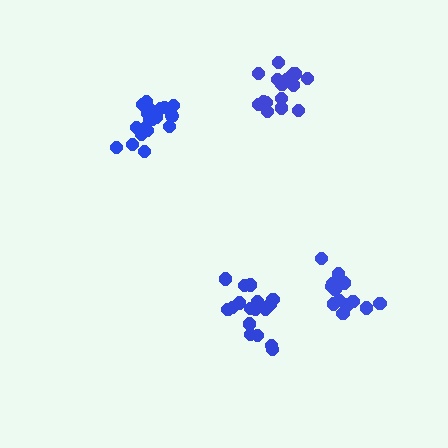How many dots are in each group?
Group 1: 14 dots, Group 2: 19 dots, Group 3: 17 dots, Group 4: 17 dots (67 total).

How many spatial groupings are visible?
There are 4 spatial groupings.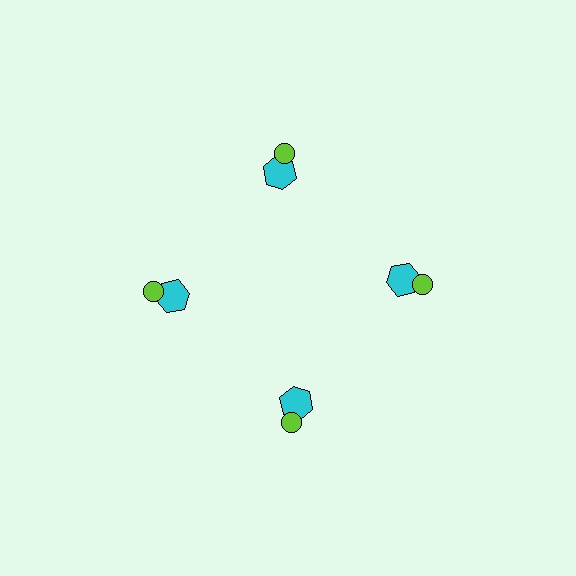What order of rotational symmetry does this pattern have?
This pattern has 4-fold rotational symmetry.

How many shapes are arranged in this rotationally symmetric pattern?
There are 8 shapes, arranged in 4 groups of 2.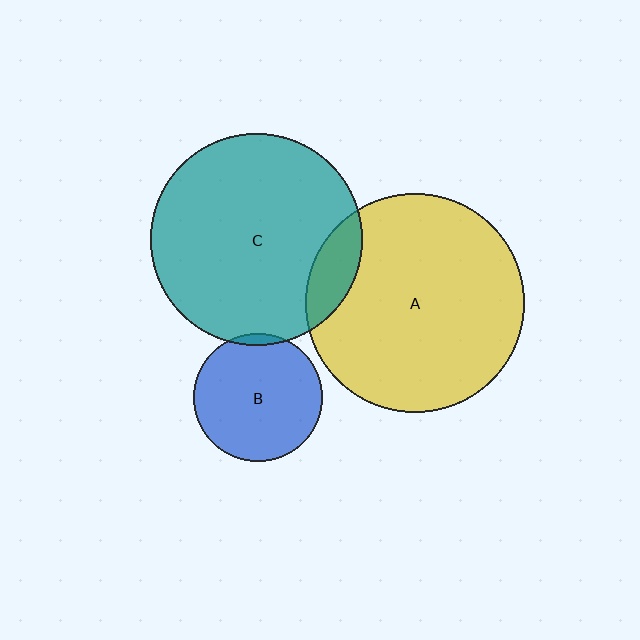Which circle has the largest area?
Circle A (yellow).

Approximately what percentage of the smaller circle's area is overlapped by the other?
Approximately 5%.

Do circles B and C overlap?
Yes.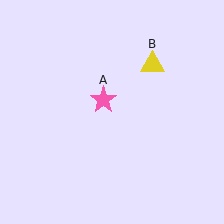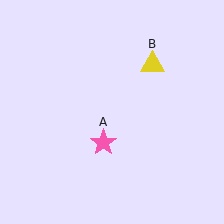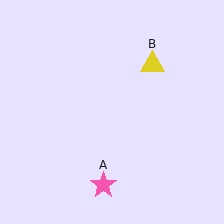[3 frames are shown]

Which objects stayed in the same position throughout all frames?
Yellow triangle (object B) remained stationary.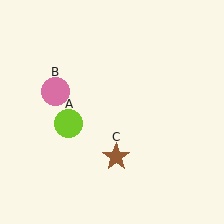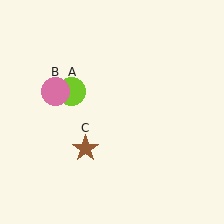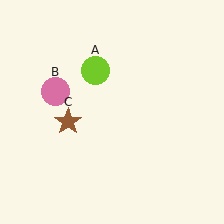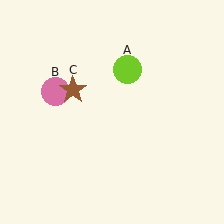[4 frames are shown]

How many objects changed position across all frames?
2 objects changed position: lime circle (object A), brown star (object C).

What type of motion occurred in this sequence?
The lime circle (object A), brown star (object C) rotated clockwise around the center of the scene.